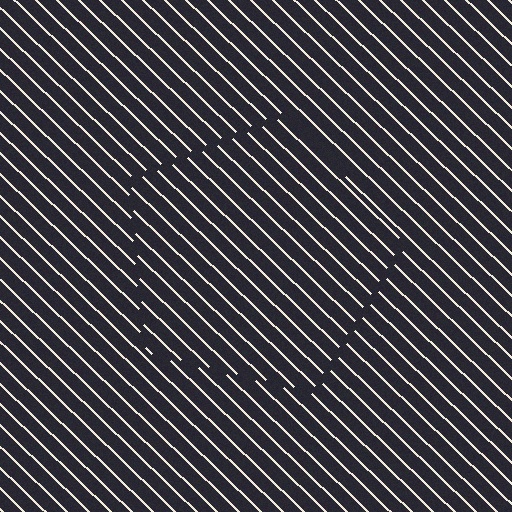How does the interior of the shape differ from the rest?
The interior of the shape contains the same grating, shifted by half a period — the contour is defined by the phase discontinuity where line-ends from the inner and outer gratings abut.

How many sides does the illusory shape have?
5 sides — the line-ends trace a pentagon.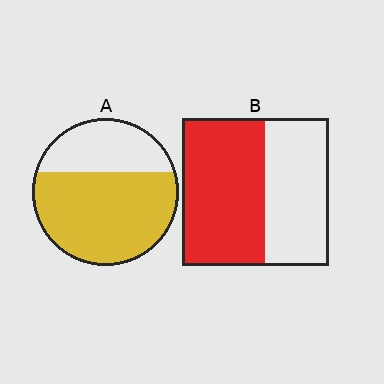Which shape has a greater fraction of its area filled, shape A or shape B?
Shape A.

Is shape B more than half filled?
Yes.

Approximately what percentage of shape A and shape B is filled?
A is approximately 65% and B is approximately 55%.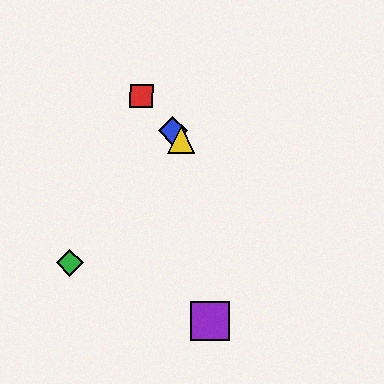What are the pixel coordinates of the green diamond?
The green diamond is at (69, 263).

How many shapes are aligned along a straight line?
3 shapes (the red square, the blue diamond, the yellow triangle) are aligned along a straight line.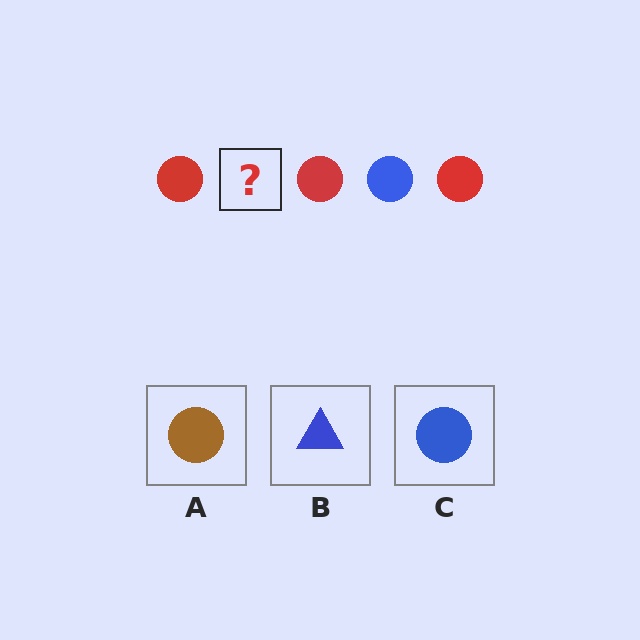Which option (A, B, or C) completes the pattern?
C.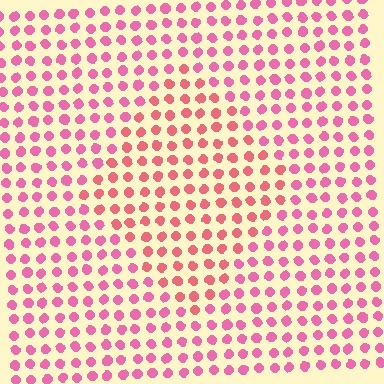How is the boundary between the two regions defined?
The boundary is defined purely by a slight shift in hue (about 25 degrees). Spacing, size, and orientation are identical on both sides.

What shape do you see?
I see a diamond.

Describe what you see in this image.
The image is filled with small pink elements in a uniform arrangement. A diamond-shaped region is visible where the elements are tinted to a slightly different hue, forming a subtle color boundary.